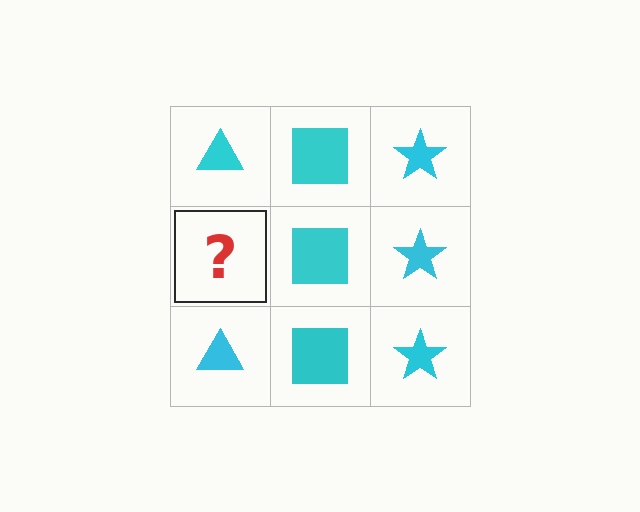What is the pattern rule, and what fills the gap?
The rule is that each column has a consistent shape. The gap should be filled with a cyan triangle.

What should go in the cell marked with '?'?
The missing cell should contain a cyan triangle.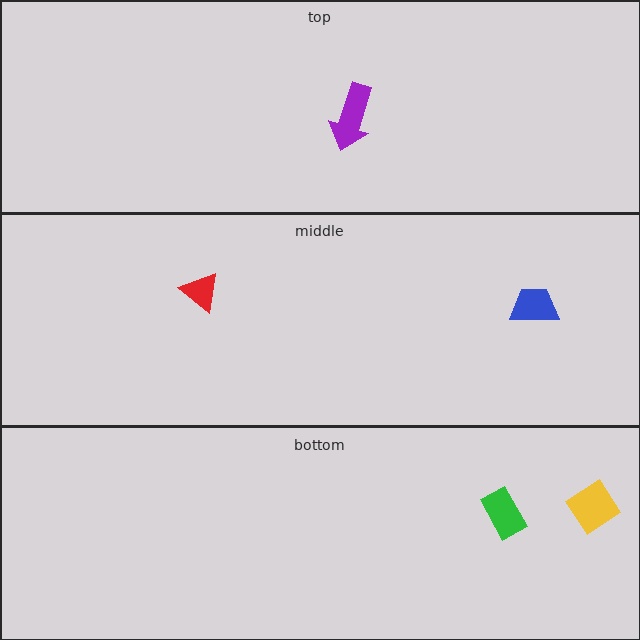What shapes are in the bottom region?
The green rectangle, the yellow diamond.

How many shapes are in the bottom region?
2.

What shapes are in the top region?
The purple arrow.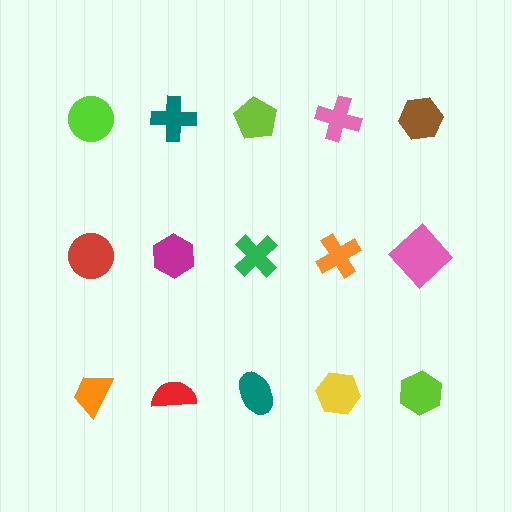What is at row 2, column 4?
An orange cross.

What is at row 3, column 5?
A lime hexagon.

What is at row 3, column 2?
A red semicircle.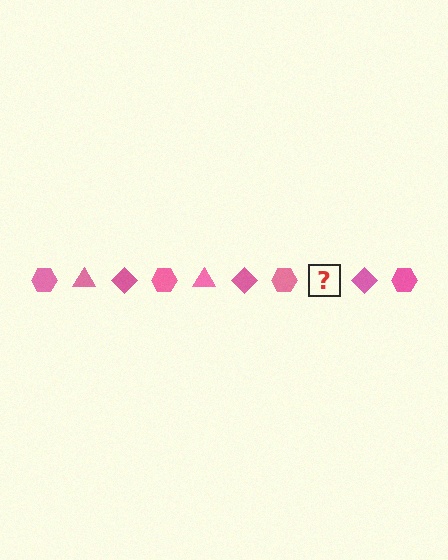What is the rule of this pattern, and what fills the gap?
The rule is that the pattern cycles through hexagon, triangle, diamond shapes in pink. The gap should be filled with a pink triangle.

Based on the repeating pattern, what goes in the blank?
The blank should be a pink triangle.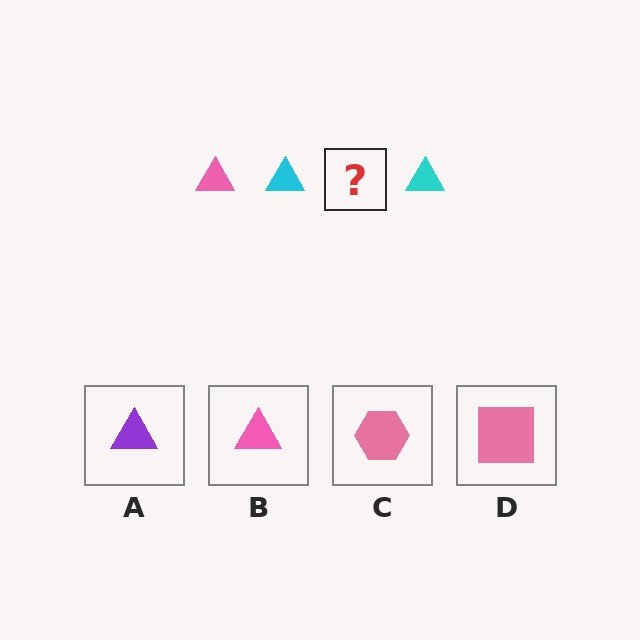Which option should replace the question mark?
Option B.